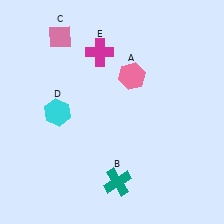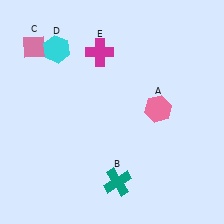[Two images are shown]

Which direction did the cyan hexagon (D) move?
The cyan hexagon (D) moved up.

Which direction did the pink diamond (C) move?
The pink diamond (C) moved left.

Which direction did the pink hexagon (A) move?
The pink hexagon (A) moved down.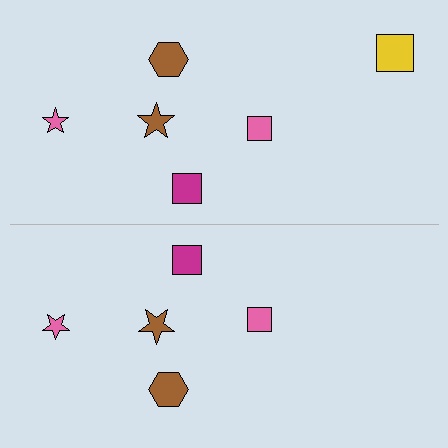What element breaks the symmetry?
A yellow square is missing from the bottom side.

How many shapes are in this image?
There are 11 shapes in this image.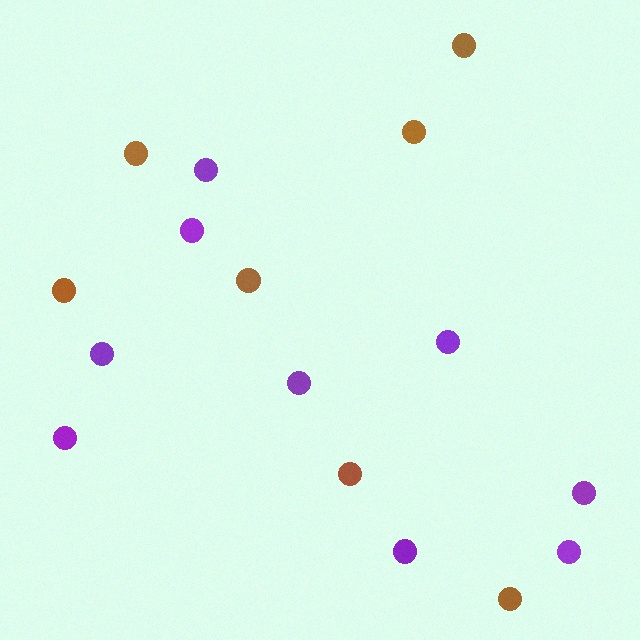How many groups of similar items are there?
There are 2 groups: one group of brown circles (7) and one group of purple circles (9).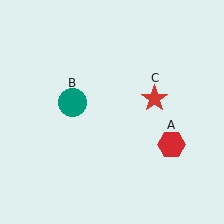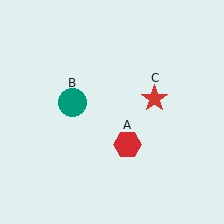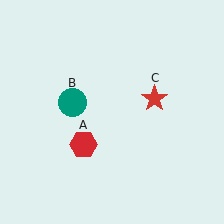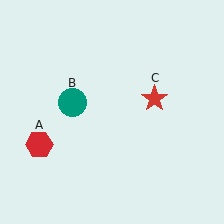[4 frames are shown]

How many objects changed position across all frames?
1 object changed position: red hexagon (object A).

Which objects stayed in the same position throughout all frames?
Teal circle (object B) and red star (object C) remained stationary.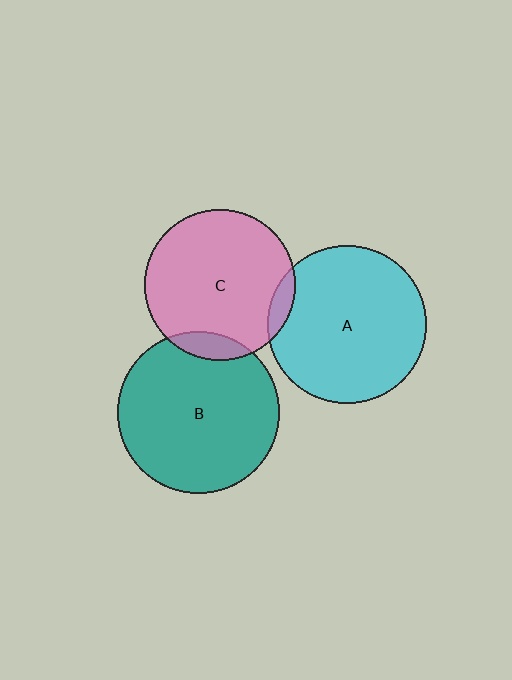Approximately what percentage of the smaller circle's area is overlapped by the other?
Approximately 10%.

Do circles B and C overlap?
Yes.